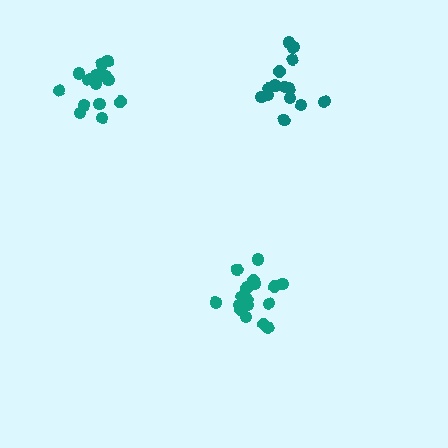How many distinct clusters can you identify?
There are 3 distinct clusters.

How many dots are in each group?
Group 1: 15 dots, Group 2: 18 dots, Group 3: 15 dots (48 total).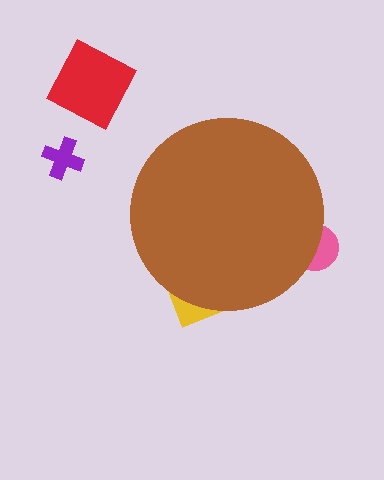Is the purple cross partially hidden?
No, the purple cross is fully visible.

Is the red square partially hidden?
No, the red square is fully visible.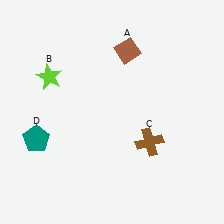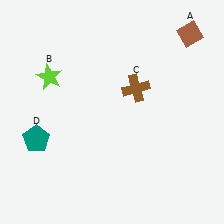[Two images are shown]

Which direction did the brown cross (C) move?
The brown cross (C) moved up.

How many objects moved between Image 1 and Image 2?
2 objects moved between the two images.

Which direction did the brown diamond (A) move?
The brown diamond (A) moved right.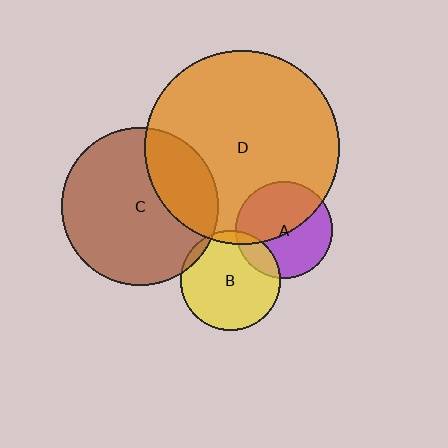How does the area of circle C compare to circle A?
Approximately 2.6 times.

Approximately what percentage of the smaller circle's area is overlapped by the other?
Approximately 15%.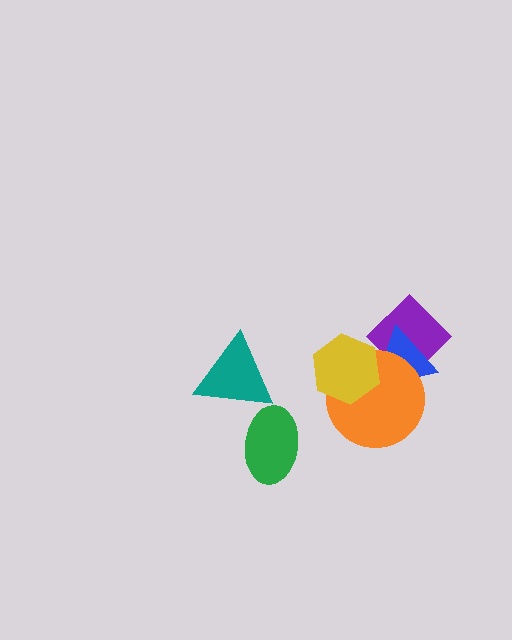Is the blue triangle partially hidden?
Yes, it is partially covered by another shape.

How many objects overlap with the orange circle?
3 objects overlap with the orange circle.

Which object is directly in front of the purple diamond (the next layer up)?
The blue triangle is directly in front of the purple diamond.